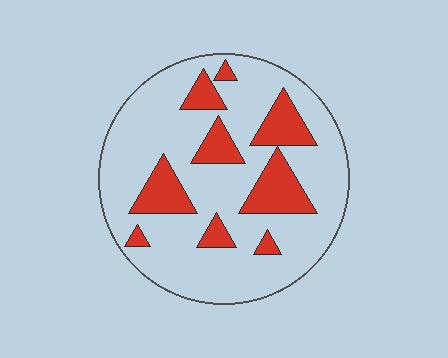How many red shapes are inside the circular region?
9.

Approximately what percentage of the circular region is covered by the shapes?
Approximately 20%.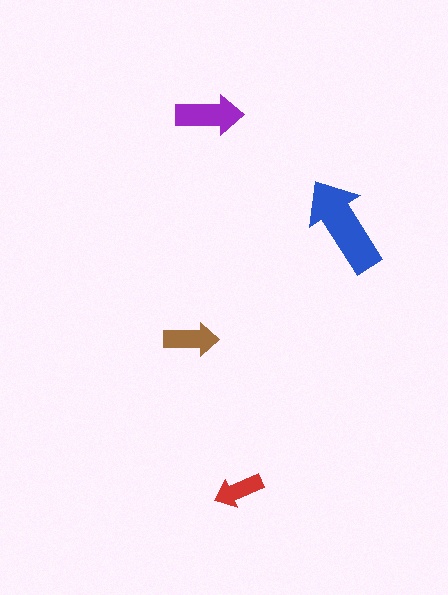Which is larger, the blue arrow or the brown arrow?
The blue one.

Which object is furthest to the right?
The blue arrow is rightmost.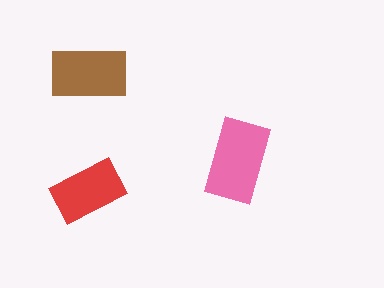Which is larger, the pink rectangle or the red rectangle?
The pink one.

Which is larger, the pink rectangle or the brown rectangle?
The pink one.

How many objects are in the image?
There are 3 objects in the image.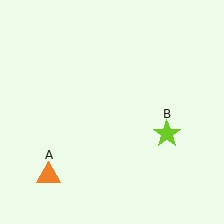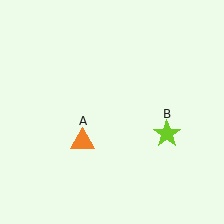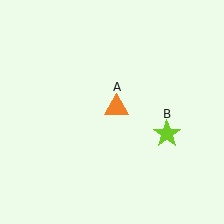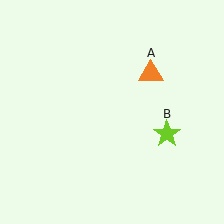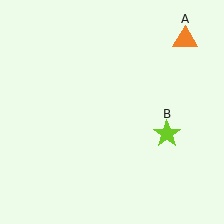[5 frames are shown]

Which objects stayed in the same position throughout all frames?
Lime star (object B) remained stationary.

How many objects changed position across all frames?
1 object changed position: orange triangle (object A).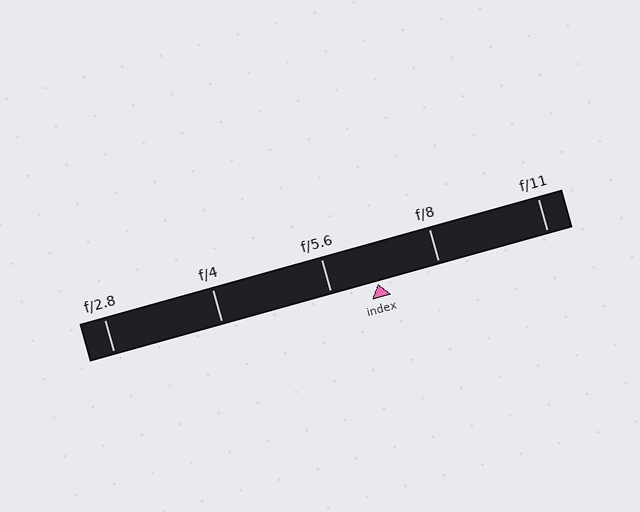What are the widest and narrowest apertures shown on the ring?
The widest aperture shown is f/2.8 and the narrowest is f/11.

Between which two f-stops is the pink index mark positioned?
The index mark is between f/5.6 and f/8.